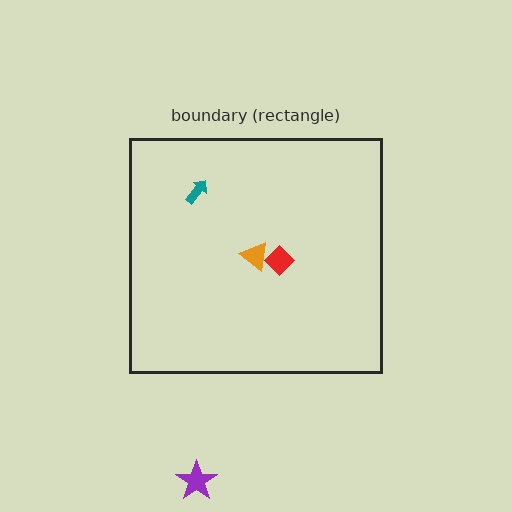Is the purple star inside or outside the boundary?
Outside.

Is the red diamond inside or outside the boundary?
Inside.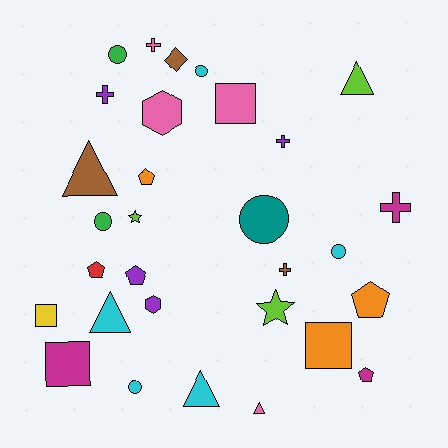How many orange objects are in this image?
There are 3 orange objects.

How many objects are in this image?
There are 30 objects.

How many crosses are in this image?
There are 5 crosses.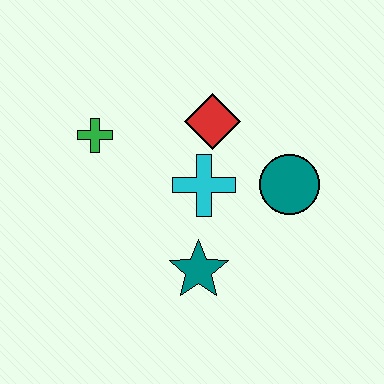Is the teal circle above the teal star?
Yes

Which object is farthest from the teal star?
The green cross is farthest from the teal star.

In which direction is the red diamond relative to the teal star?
The red diamond is above the teal star.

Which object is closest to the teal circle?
The cyan cross is closest to the teal circle.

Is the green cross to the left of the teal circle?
Yes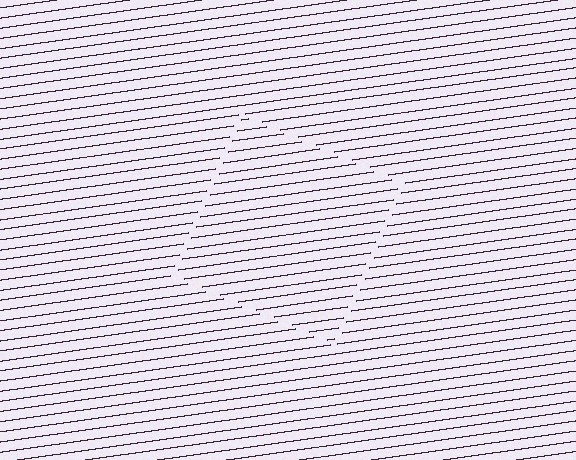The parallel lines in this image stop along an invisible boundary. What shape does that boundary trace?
An illusory square. The interior of the shape contains the same grating, shifted by half a period — the contour is defined by the phase discontinuity where line-ends from the inner and outer gratings abut.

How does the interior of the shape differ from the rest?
The interior of the shape contains the same grating, shifted by half a period — the contour is defined by the phase discontinuity where line-ends from the inner and outer gratings abut.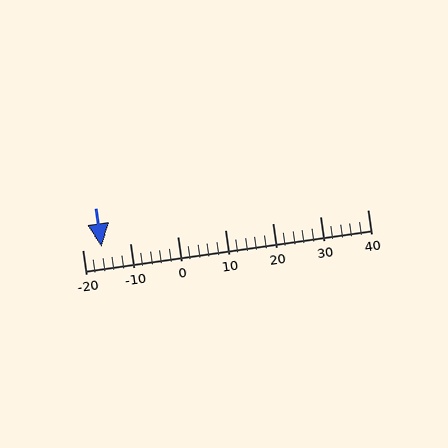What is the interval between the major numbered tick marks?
The major tick marks are spaced 10 units apart.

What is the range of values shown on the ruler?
The ruler shows values from -20 to 40.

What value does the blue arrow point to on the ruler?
The blue arrow points to approximately -16.